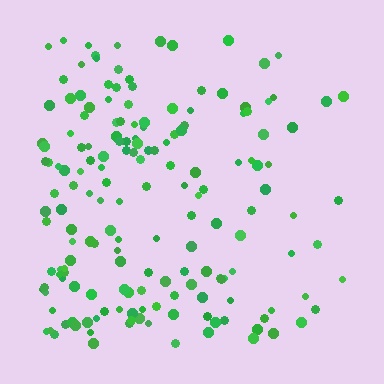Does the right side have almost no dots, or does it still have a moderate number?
Still a moderate number, just noticeably fewer than the left.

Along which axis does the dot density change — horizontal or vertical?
Horizontal.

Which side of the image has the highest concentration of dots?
The left.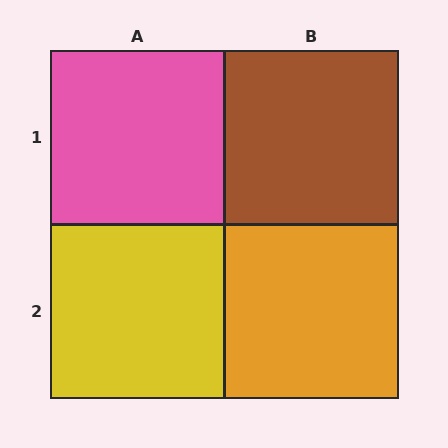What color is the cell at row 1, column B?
Brown.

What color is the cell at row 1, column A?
Pink.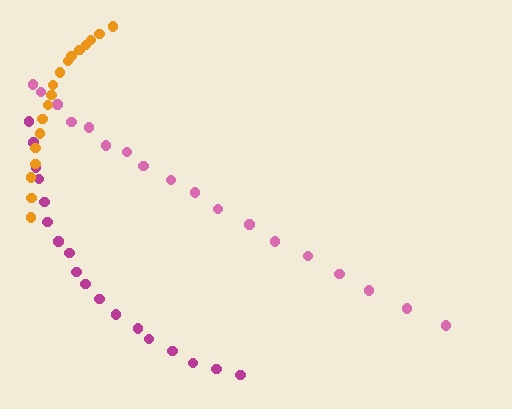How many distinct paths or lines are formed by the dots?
There are 3 distinct paths.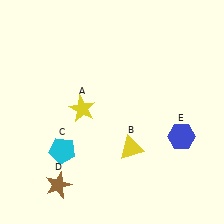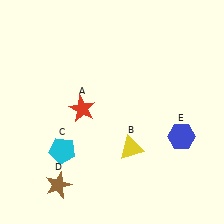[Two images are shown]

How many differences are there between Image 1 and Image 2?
There is 1 difference between the two images.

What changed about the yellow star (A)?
In Image 1, A is yellow. In Image 2, it changed to red.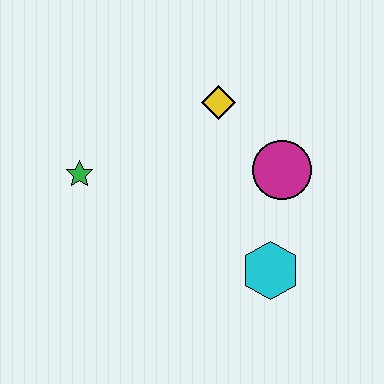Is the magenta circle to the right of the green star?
Yes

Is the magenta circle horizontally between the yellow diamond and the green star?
No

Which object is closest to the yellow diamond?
The magenta circle is closest to the yellow diamond.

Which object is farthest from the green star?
The cyan hexagon is farthest from the green star.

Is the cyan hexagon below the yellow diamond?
Yes